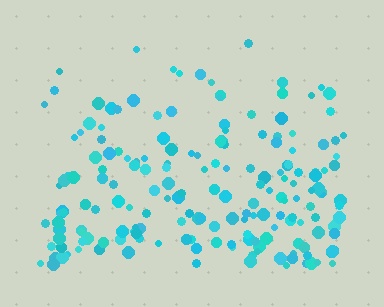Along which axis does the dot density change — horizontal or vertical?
Vertical.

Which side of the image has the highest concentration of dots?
The bottom.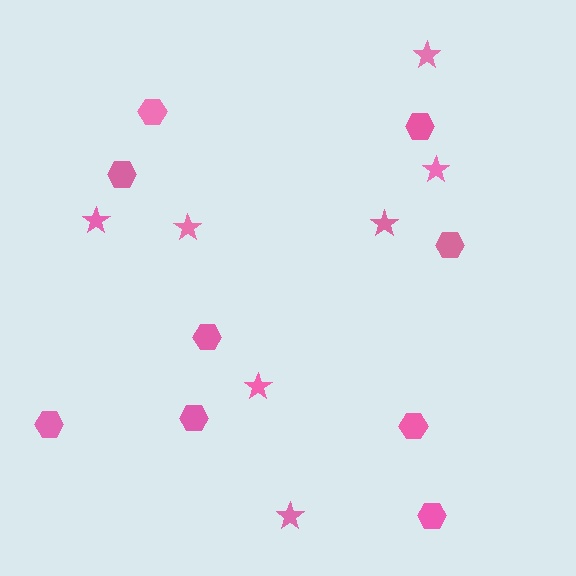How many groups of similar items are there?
There are 2 groups: one group of hexagons (9) and one group of stars (7).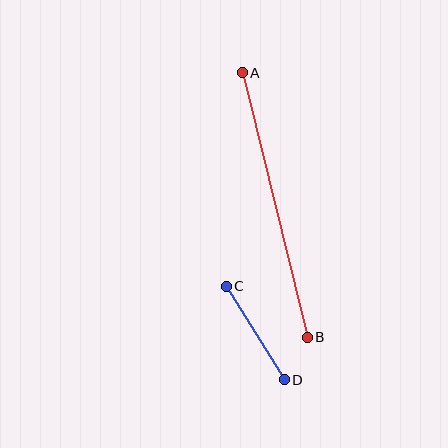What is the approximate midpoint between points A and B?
The midpoint is at approximately (275, 205) pixels.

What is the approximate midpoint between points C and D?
The midpoint is at approximately (255, 333) pixels.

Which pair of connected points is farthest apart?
Points A and B are farthest apart.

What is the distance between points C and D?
The distance is approximately 110 pixels.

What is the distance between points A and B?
The distance is approximately 273 pixels.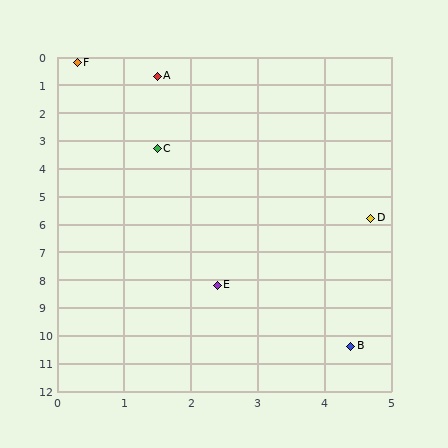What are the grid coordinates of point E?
Point E is at approximately (2.4, 8.2).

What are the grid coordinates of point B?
Point B is at approximately (4.4, 10.4).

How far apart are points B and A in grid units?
Points B and A are about 10.1 grid units apart.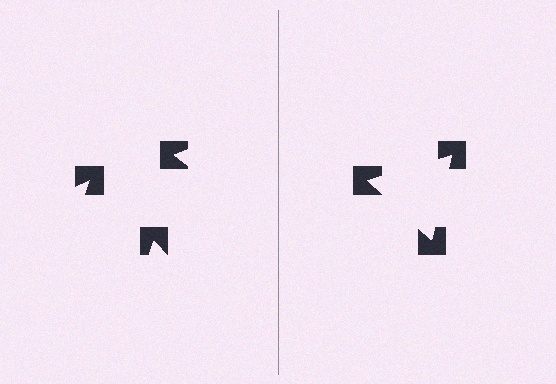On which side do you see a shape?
An illusory triangle appears on the right side. On the left side the wedge cuts are rotated, so no coherent shape forms.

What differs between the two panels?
The notched squares are positioned identically on both sides; only the wedge orientations differ. On the right they align to a triangle; on the left they are misaligned.